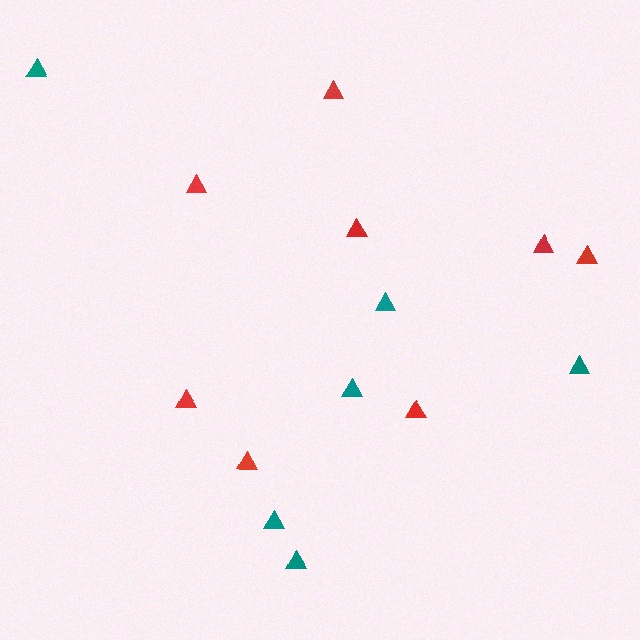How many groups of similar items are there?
There are 2 groups: one group of red triangles (8) and one group of teal triangles (6).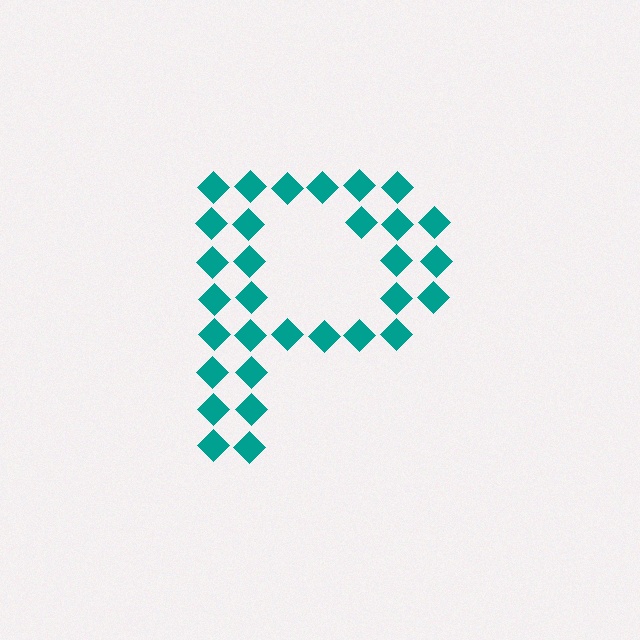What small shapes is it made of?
It is made of small diamonds.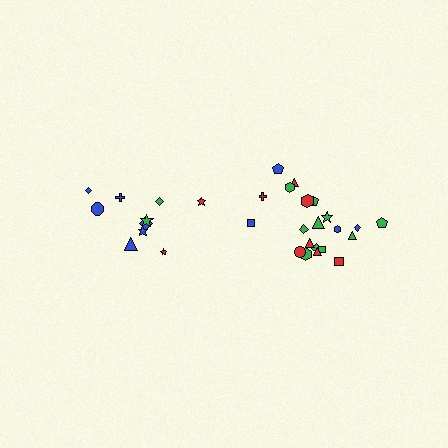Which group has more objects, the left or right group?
The right group.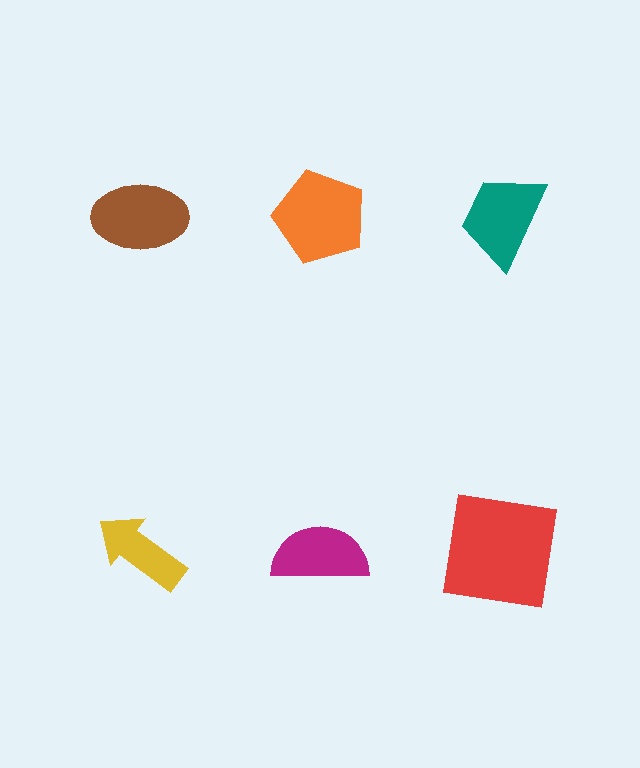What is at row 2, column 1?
A yellow arrow.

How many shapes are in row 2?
3 shapes.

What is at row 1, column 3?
A teal trapezoid.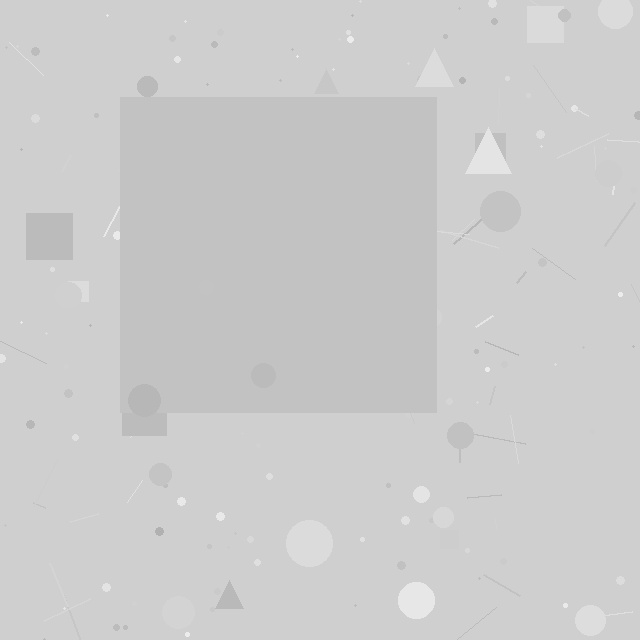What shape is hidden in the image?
A square is hidden in the image.